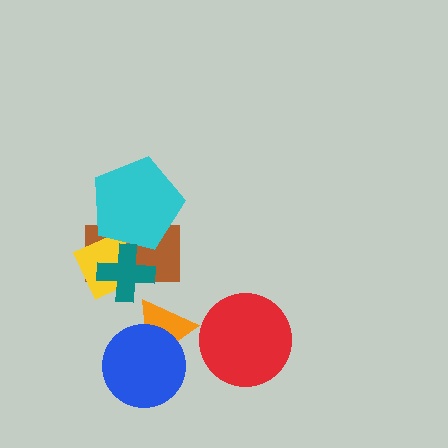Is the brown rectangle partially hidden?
Yes, it is partially covered by another shape.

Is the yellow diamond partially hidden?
Yes, it is partially covered by another shape.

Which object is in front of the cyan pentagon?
The teal cross is in front of the cyan pentagon.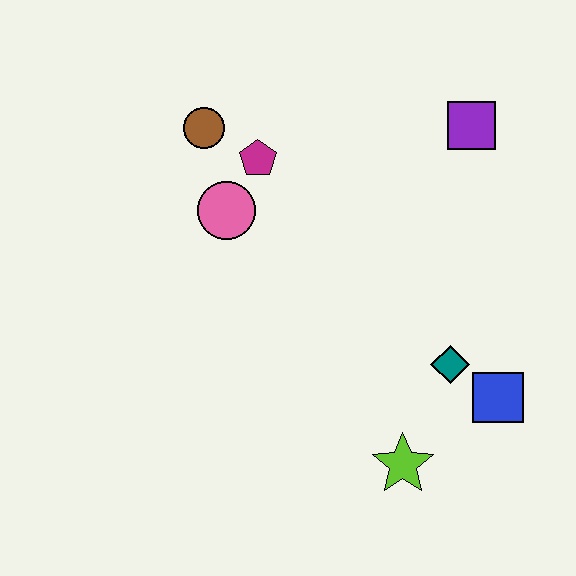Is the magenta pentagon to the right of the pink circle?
Yes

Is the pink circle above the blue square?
Yes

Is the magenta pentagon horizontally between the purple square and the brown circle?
Yes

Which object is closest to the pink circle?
The magenta pentagon is closest to the pink circle.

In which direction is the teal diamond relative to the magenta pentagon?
The teal diamond is below the magenta pentagon.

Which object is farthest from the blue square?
The brown circle is farthest from the blue square.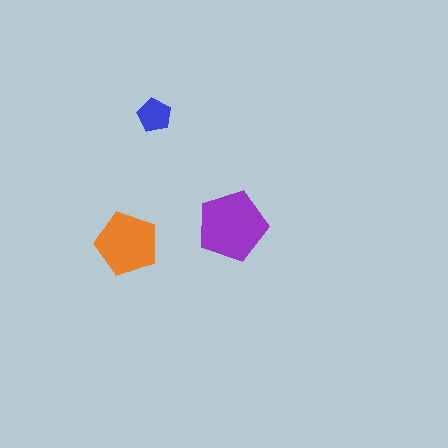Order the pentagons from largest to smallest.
the purple one, the orange one, the blue one.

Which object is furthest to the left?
The orange pentagon is leftmost.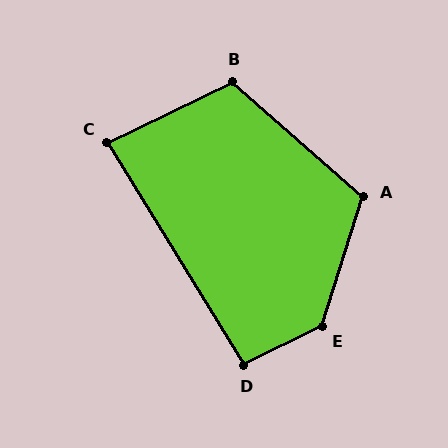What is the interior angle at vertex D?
Approximately 96 degrees (obtuse).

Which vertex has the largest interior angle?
E, at approximately 133 degrees.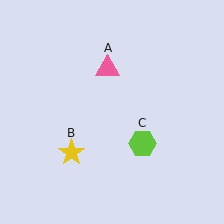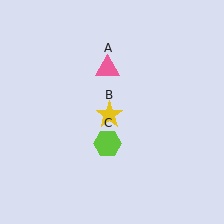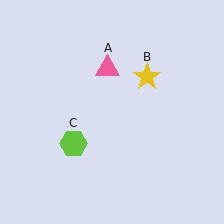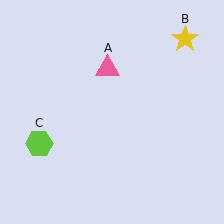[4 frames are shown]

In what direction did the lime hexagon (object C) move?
The lime hexagon (object C) moved left.